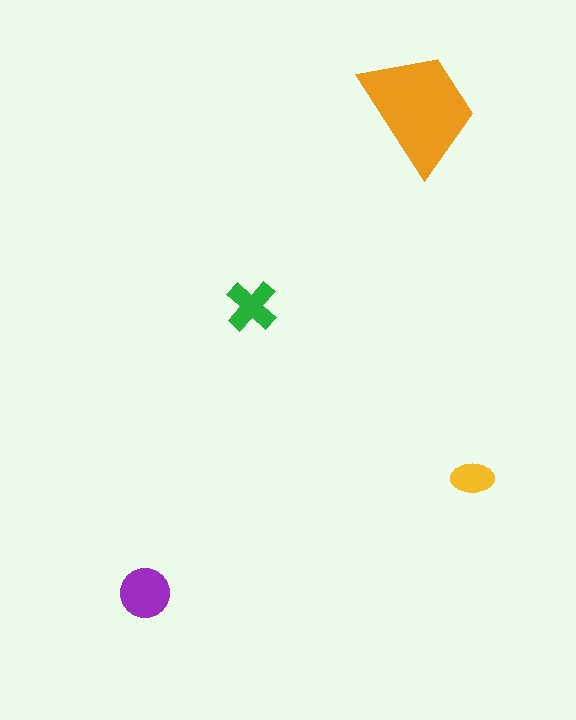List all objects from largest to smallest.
The orange trapezoid, the purple circle, the green cross, the yellow ellipse.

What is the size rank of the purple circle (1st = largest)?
2nd.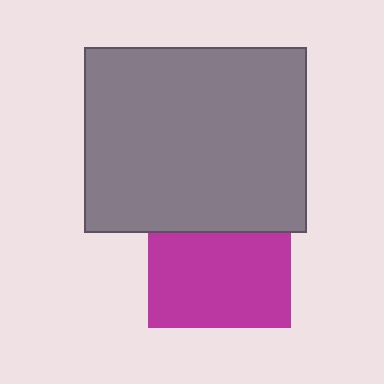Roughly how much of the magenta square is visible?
Most of it is visible (roughly 65%).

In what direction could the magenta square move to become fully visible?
The magenta square could move down. That would shift it out from behind the gray rectangle entirely.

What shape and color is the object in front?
The object in front is a gray rectangle.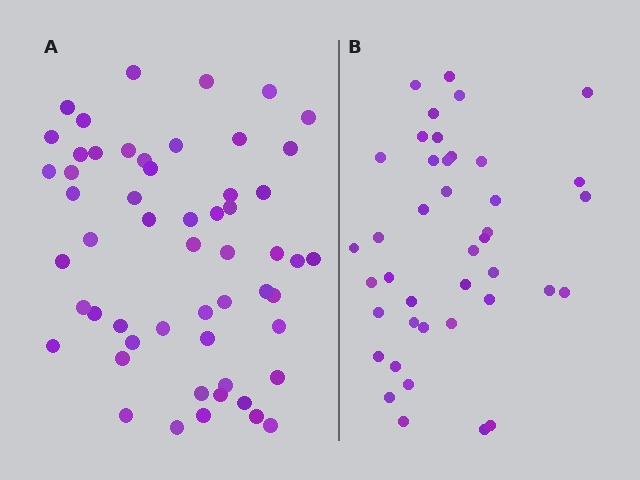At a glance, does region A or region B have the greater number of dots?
Region A (the left region) has more dots.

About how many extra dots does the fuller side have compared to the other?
Region A has approximately 15 more dots than region B.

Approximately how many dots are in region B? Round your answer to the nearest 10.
About 40 dots. (The exact count is 41, which rounds to 40.)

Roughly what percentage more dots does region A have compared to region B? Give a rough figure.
About 35% more.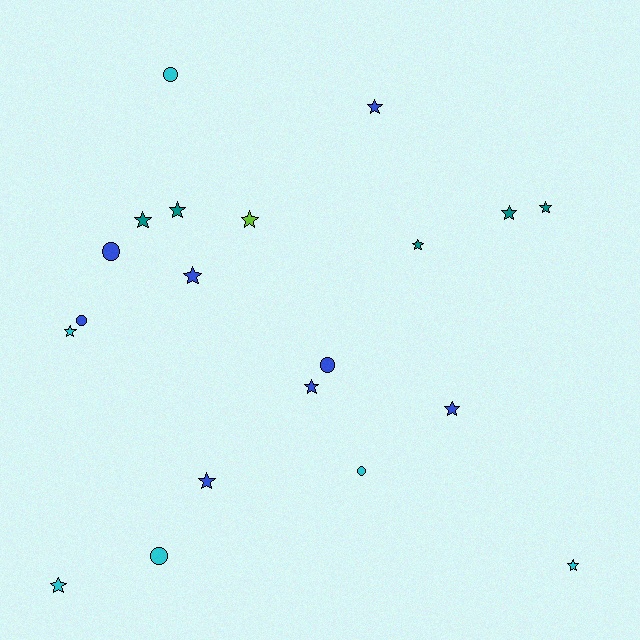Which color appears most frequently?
Blue, with 8 objects.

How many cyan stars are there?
There are 3 cyan stars.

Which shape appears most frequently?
Star, with 14 objects.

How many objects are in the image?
There are 20 objects.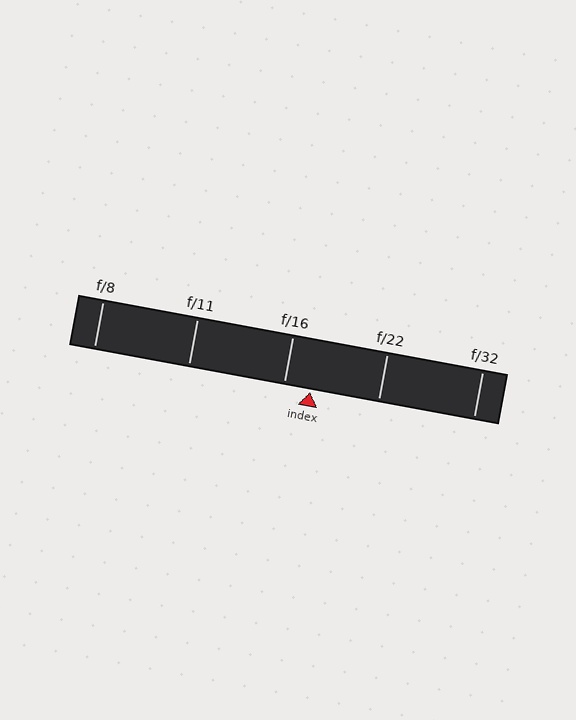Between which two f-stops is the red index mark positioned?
The index mark is between f/16 and f/22.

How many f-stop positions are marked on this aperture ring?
There are 5 f-stop positions marked.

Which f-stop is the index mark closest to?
The index mark is closest to f/16.